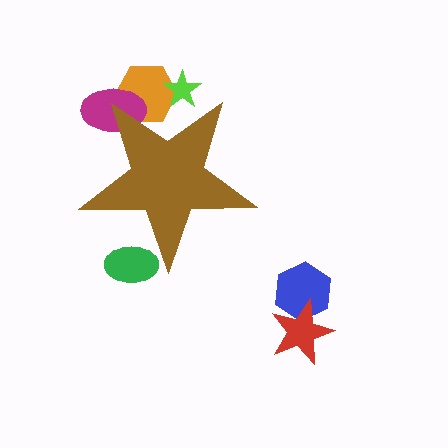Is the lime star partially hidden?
Yes, the lime star is partially hidden behind the brown star.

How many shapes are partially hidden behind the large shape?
4 shapes are partially hidden.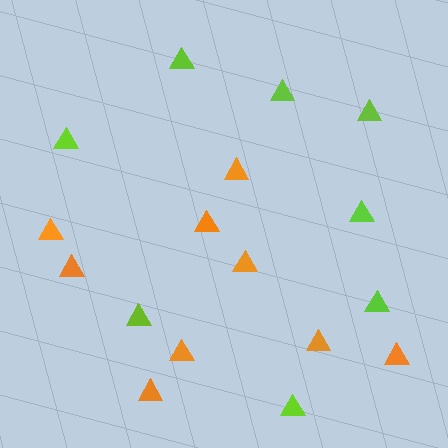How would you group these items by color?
There are 2 groups: one group of lime triangles (8) and one group of orange triangles (9).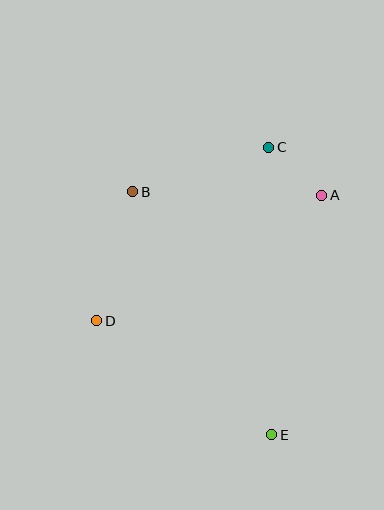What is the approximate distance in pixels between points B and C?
The distance between B and C is approximately 143 pixels.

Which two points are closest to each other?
Points A and C are closest to each other.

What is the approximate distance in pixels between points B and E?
The distance between B and E is approximately 280 pixels.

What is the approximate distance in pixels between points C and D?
The distance between C and D is approximately 244 pixels.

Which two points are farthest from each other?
Points C and E are farthest from each other.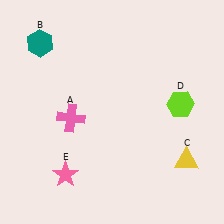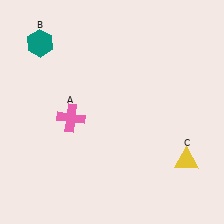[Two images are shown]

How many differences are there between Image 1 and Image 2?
There are 2 differences between the two images.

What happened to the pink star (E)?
The pink star (E) was removed in Image 2. It was in the bottom-left area of Image 1.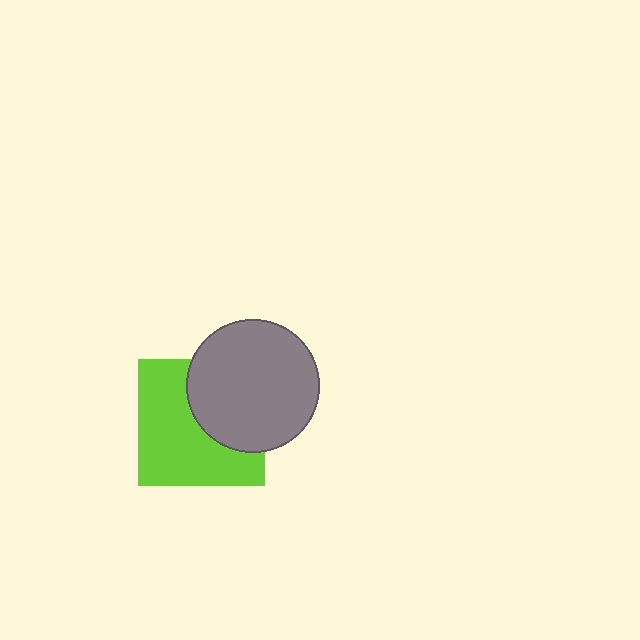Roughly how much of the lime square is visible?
About half of it is visible (roughly 60%).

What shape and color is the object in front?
The object in front is a gray circle.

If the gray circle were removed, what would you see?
You would see the complete lime square.